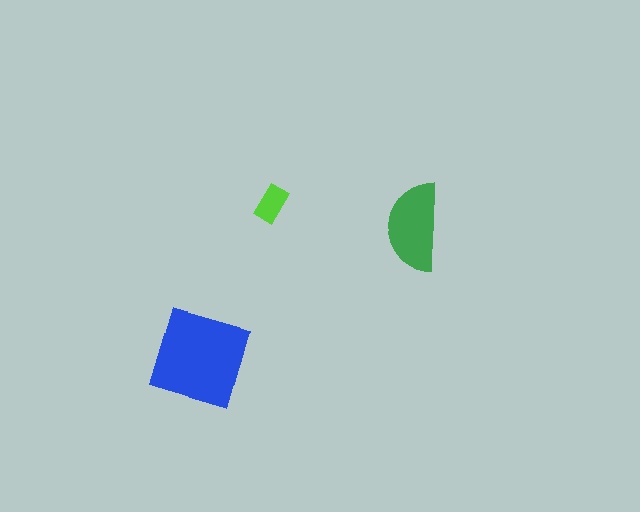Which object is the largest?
The blue diamond.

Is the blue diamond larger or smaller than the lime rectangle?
Larger.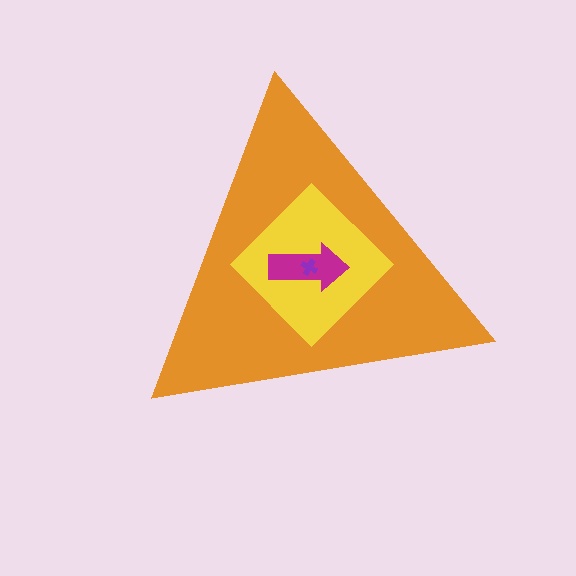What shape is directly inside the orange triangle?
The yellow diamond.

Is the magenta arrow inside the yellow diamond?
Yes.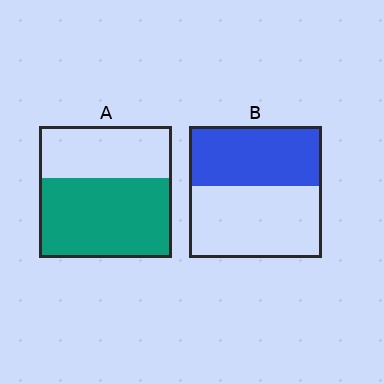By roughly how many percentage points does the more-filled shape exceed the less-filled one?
By roughly 15 percentage points (A over B).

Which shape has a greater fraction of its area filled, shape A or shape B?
Shape A.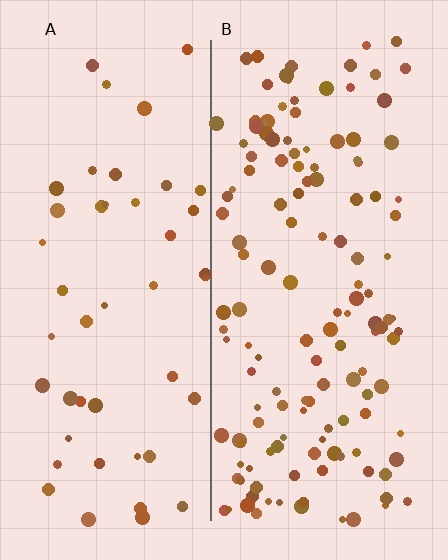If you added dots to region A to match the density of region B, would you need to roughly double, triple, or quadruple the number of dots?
Approximately triple.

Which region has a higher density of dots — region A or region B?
B (the right).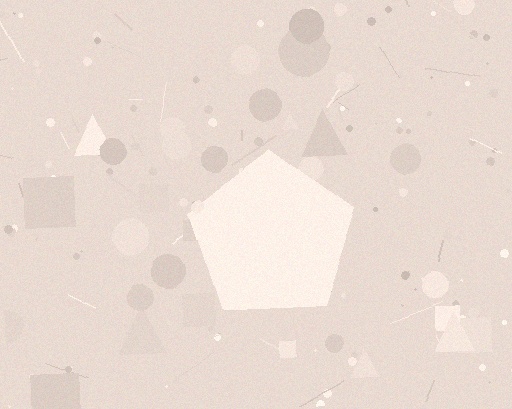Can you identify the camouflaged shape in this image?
The camouflaged shape is a pentagon.